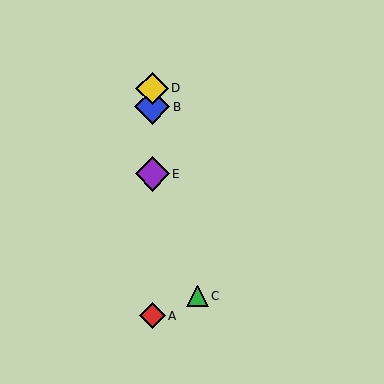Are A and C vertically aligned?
No, A is at x≈152 and C is at x≈197.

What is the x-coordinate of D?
Object D is at x≈152.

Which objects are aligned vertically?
Objects A, B, D, E are aligned vertically.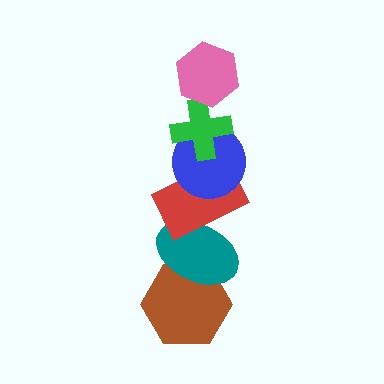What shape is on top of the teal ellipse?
The red rectangle is on top of the teal ellipse.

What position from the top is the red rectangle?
The red rectangle is 4th from the top.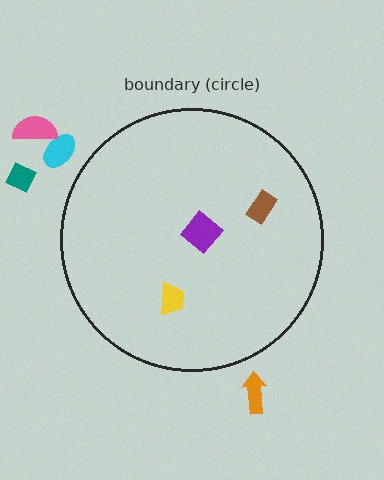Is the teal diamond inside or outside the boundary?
Outside.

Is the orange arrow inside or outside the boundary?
Outside.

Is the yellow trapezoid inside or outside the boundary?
Inside.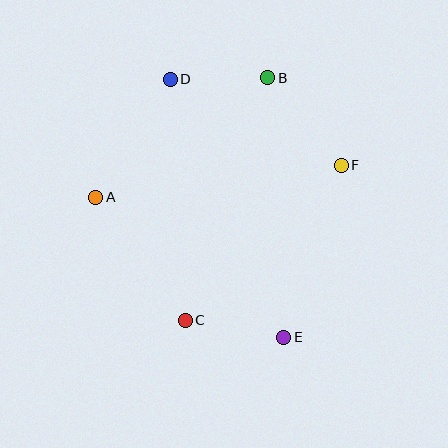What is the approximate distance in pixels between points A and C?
The distance between A and C is approximately 152 pixels.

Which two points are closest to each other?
Points B and D are closest to each other.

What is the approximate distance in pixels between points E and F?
The distance between E and F is approximately 181 pixels.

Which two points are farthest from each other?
Points D and E are farthest from each other.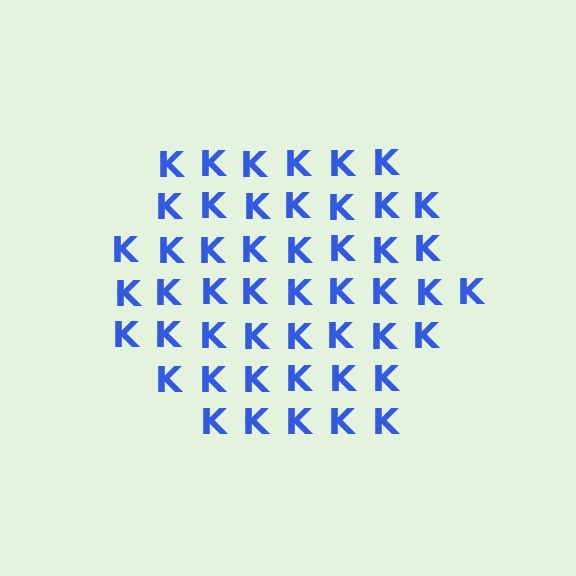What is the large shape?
The large shape is a hexagon.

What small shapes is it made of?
It is made of small letter K's.